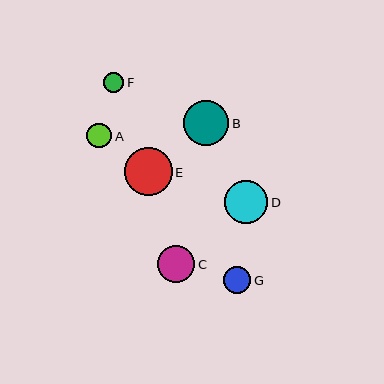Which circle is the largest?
Circle E is the largest with a size of approximately 47 pixels.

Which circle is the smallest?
Circle F is the smallest with a size of approximately 20 pixels.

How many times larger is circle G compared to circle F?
Circle G is approximately 1.3 times the size of circle F.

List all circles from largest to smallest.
From largest to smallest: E, B, D, C, G, A, F.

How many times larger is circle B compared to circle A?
Circle B is approximately 1.8 times the size of circle A.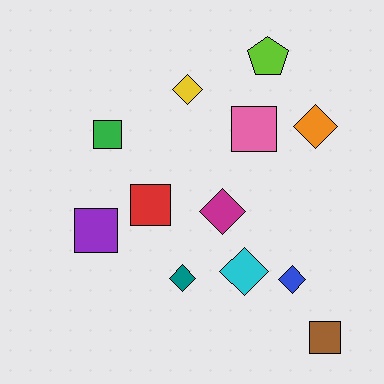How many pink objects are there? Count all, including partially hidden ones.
There is 1 pink object.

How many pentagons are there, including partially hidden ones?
There is 1 pentagon.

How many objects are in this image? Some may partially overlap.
There are 12 objects.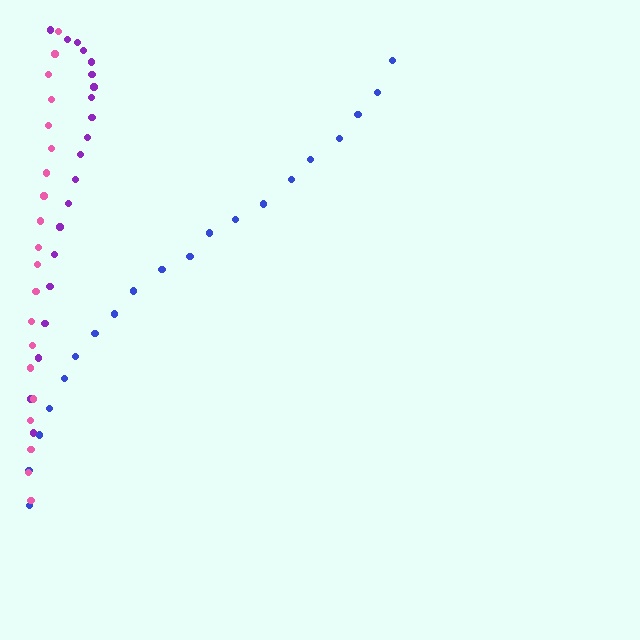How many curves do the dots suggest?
There are 3 distinct paths.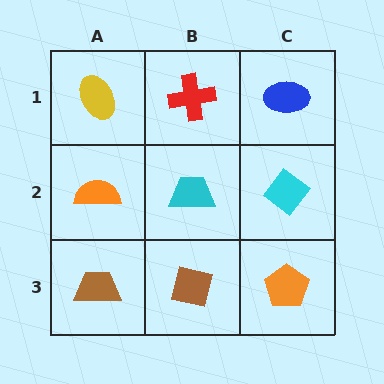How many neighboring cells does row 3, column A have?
2.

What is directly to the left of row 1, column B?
A yellow ellipse.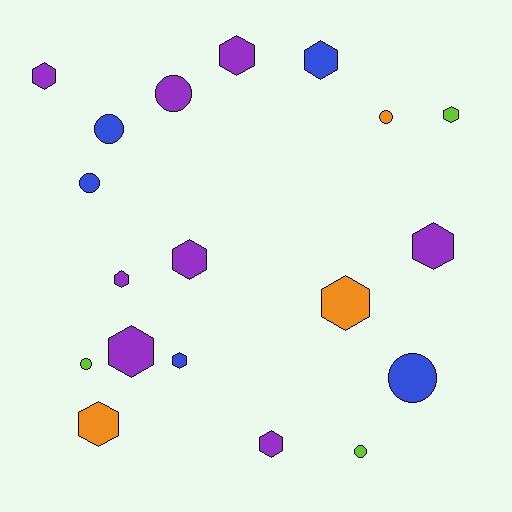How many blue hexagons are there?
There are 2 blue hexagons.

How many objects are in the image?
There are 19 objects.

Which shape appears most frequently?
Hexagon, with 12 objects.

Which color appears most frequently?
Purple, with 8 objects.